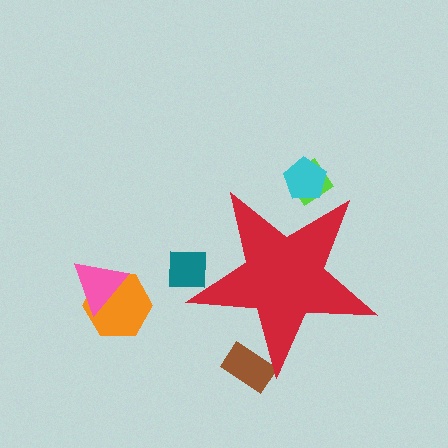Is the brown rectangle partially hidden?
Yes, the brown rectangle is partially hidden behind the red star.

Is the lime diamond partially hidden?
Yes, the lime diamond is partially hidden behind the red star.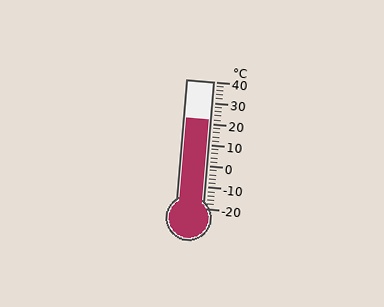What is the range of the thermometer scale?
The thermometer scale ranges from -20°C to 40°C.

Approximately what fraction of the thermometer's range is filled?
The thermometer is filled to approximately 70% of its range.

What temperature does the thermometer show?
The thermometer shows approximately 22°C.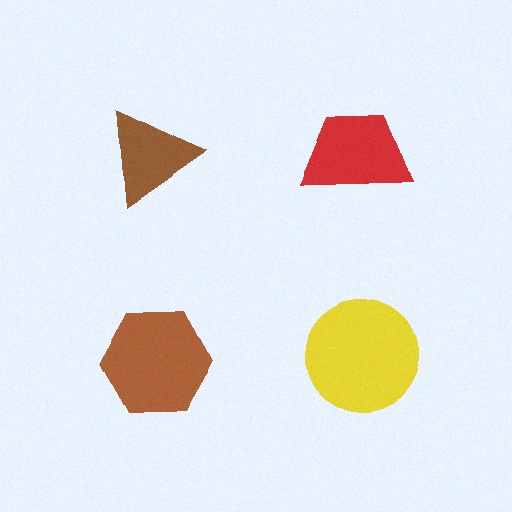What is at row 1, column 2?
A red trapezoid.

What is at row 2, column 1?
A brown hexagon.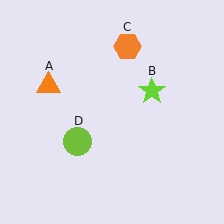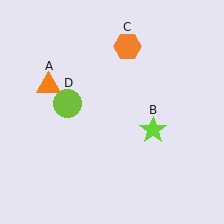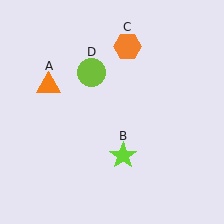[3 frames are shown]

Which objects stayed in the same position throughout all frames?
Orange triangle (object A) and orange hexagon (object C) remained stationary.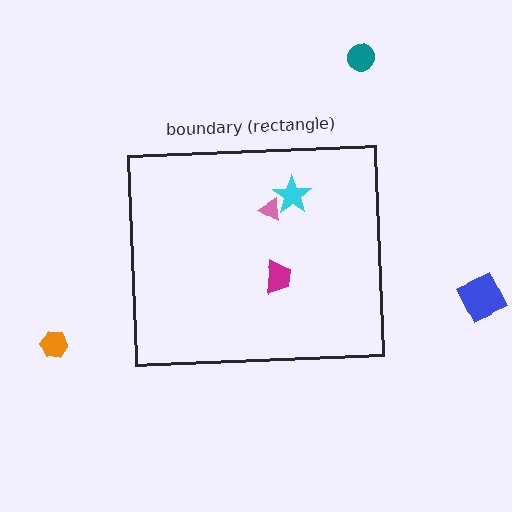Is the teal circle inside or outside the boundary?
Outside.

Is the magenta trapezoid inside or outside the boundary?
Inside.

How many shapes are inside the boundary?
3 inside, 3 outside.